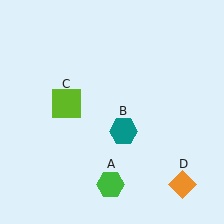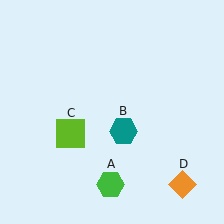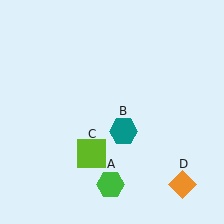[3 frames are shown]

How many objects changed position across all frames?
1 object changed position: lime square (object C).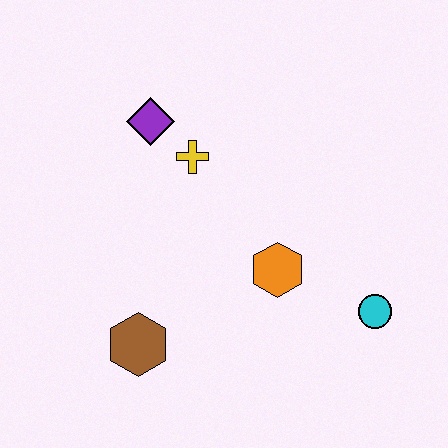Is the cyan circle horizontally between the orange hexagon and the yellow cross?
No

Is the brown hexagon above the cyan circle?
No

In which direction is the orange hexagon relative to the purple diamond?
The orange hexagon is below the purple diamond.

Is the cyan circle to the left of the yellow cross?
No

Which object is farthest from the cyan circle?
The purple diamond is farthest from the cyan circle.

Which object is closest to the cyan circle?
The orange hexagon is closest to the cyan circle.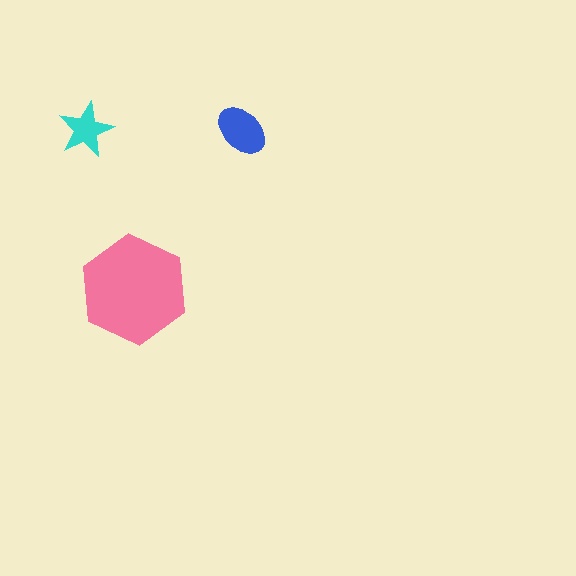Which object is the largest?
The pink hexagon.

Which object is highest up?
The cyan star is topmost.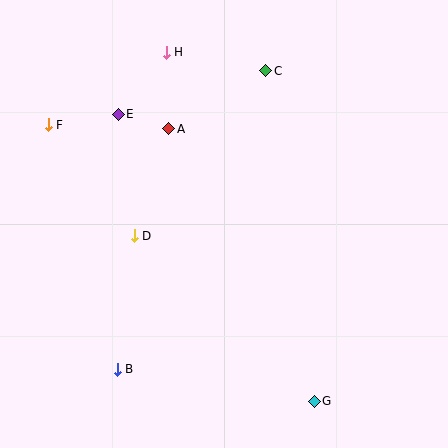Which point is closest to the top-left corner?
Point F is closest to the top-left corner.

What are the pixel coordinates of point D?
Point D is at (134, 236).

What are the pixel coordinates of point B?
Point B is at (117, 369).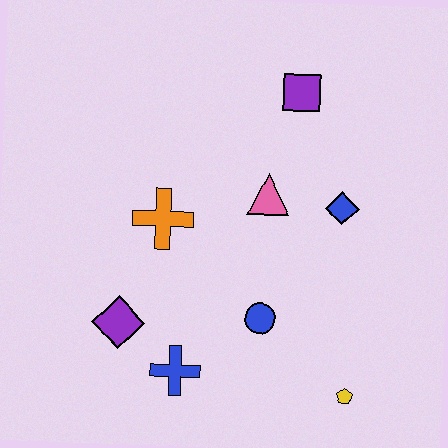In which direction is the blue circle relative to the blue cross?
The blue circle is to the right of the blue cross.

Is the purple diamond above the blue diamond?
No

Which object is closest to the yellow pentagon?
The blue circle is closest to the yellow pentagon.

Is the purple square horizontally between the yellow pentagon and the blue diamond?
No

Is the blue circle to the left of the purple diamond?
No